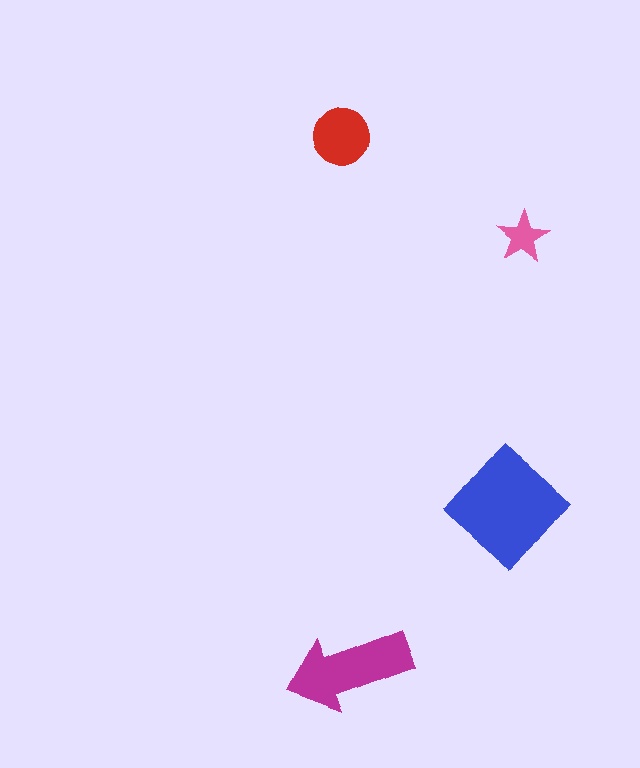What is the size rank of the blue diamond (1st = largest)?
1st.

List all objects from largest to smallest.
The blue diamond, the magenta arrow, the red circle, the pink star.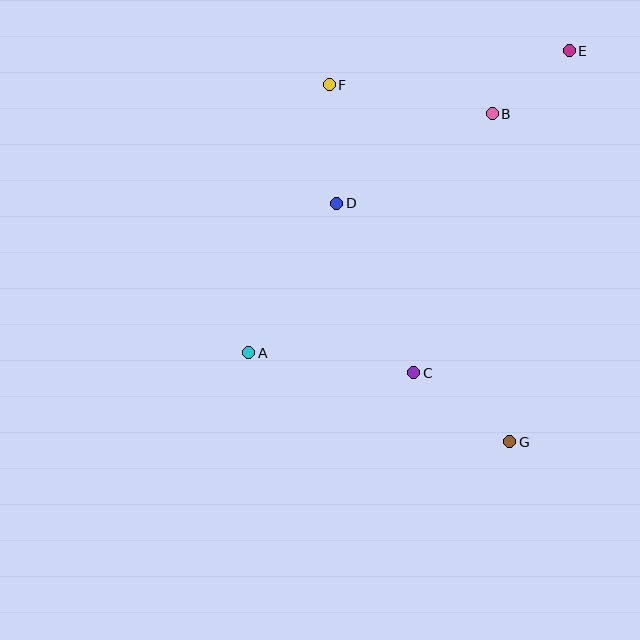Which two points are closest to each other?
Points B and E are closest to each other.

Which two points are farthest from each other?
Points A and E are farthest from each other.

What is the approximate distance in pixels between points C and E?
The distance between C and E is approximately 358 pixels.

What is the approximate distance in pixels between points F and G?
The distance between F and G is approximately 400 pixels.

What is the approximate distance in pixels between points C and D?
The distance between C and D is approximately 186 pixels.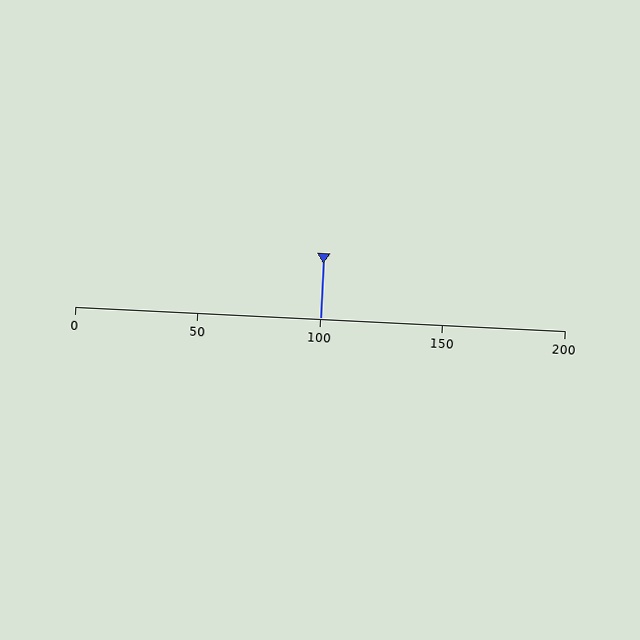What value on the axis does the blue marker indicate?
The marker indicates approximately 100.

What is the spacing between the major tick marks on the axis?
The major ticks are spaced 50 apart.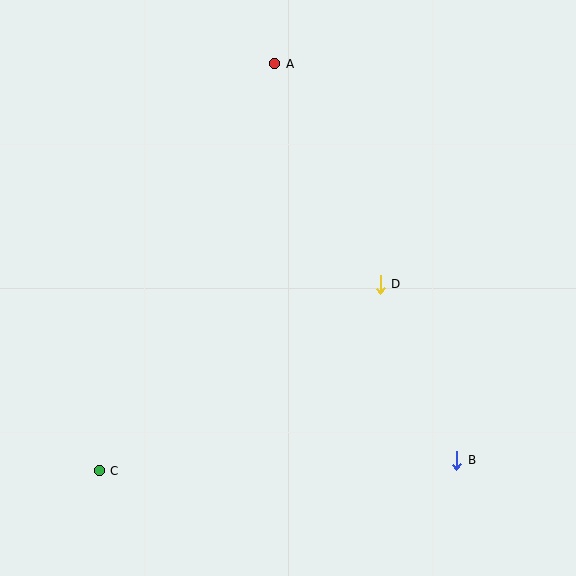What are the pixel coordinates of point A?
Point A is at (275, 64).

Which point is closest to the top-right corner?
Point A is closest to the top-right corner.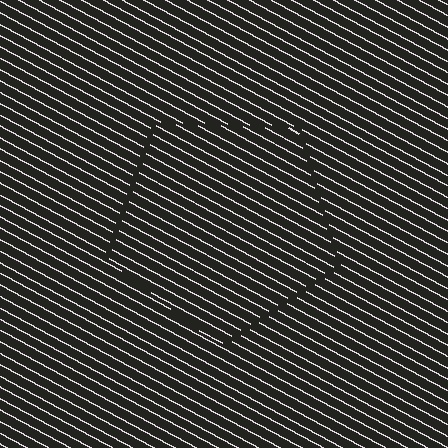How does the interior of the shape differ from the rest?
The interior of the shape contains the same grating, shifted by half a period — the contour is defined by the phase discontinuity where line-ends from the inner and outer gratings abut.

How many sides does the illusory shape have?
5 sides — the line-ends trace a pentagon.